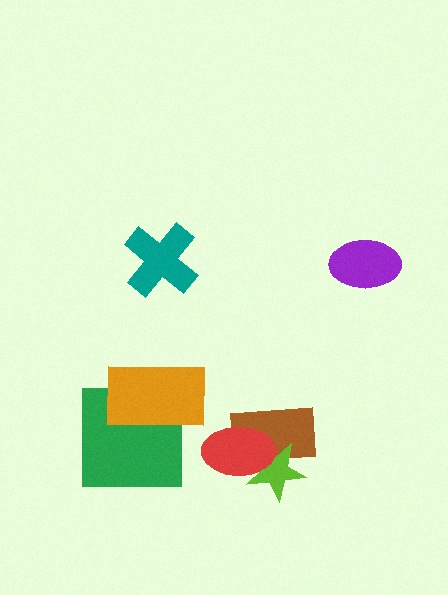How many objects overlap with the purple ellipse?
0 objects overlap with the purple ellipse.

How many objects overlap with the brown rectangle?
2 objects overlap with the brown rectangle.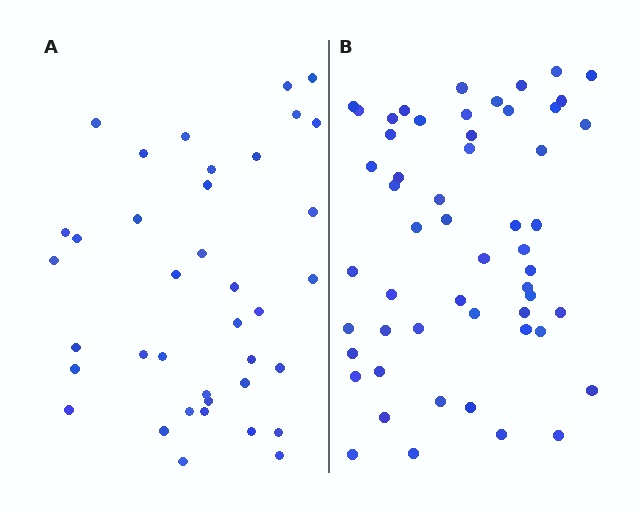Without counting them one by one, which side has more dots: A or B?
Region B (the right region) has more dots.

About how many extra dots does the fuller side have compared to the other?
Region B has approximately 15 more dots than region A.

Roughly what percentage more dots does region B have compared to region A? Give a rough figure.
About 40% more.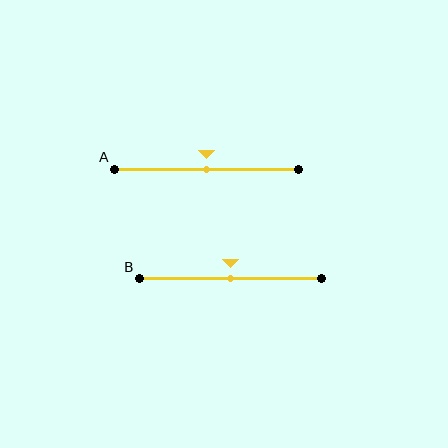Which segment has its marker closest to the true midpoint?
Segment A has its marker closest to the true midpoint.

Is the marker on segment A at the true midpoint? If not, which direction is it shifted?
Yes, the marker on segment A is at the true midpoint.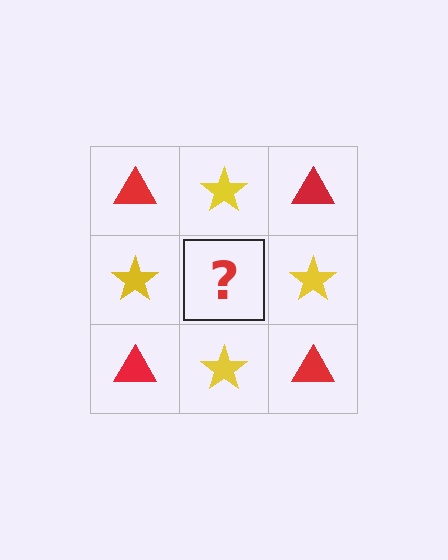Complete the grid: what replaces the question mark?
The question mark should be replaced with a red triangle.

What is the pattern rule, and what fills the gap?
The rule is that it alternates red triangle and yellow star in a checkerboard pattern. The gap should be filled with a red triangle.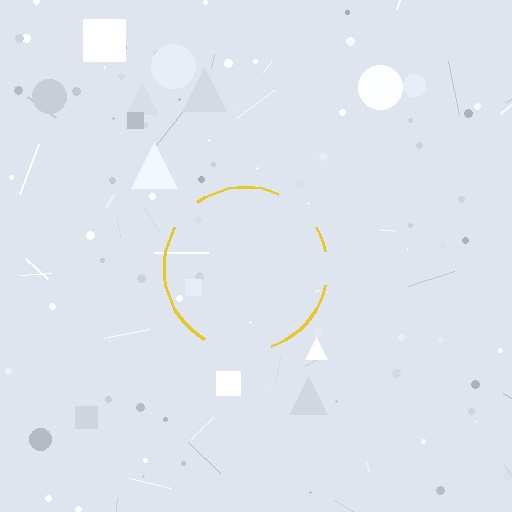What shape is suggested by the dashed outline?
The dashed outline suggests a circle.